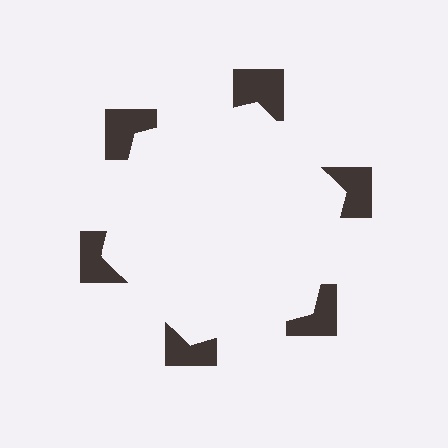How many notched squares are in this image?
There are 6 — one at each vertex of the illusory hexagon.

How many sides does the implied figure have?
6 sides.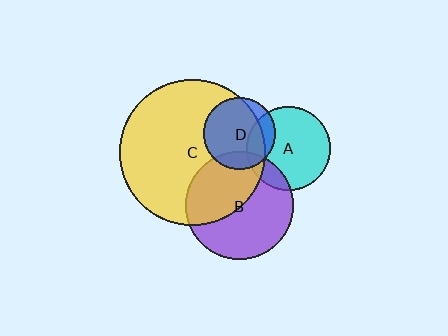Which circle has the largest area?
Circle C (yellow).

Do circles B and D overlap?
Yes.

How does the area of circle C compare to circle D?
Approximately 4.1 times.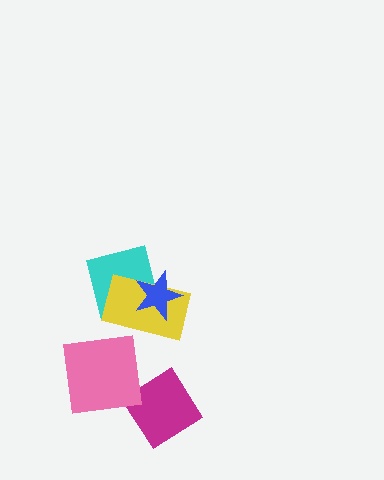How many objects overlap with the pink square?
0 objects overlap with the pink square.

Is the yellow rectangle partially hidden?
Yes, it is partially covered by another shape.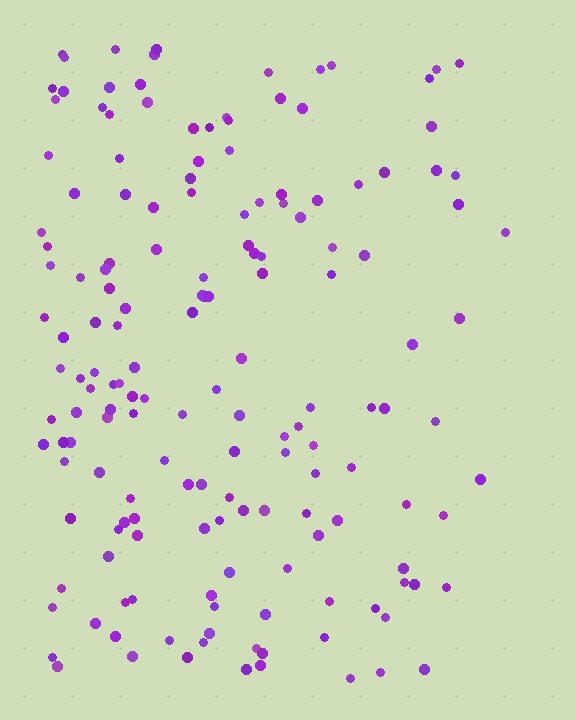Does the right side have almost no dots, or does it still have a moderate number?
Still a moderate number, just noticeably fewer than the left.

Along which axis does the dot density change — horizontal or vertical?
Horizontal.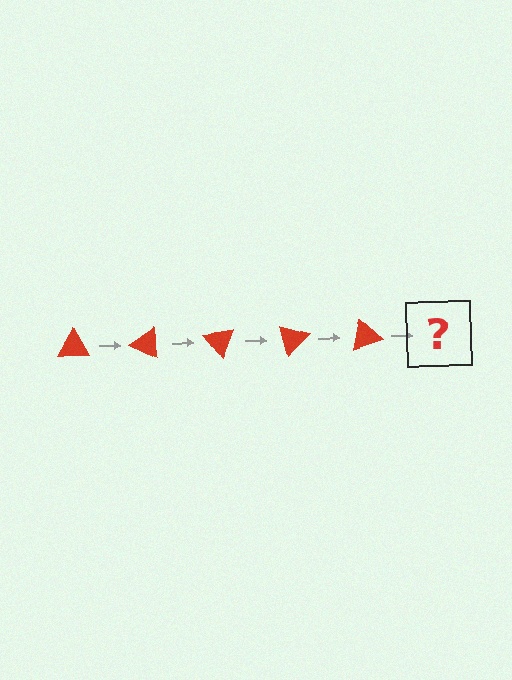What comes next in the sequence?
The next element should be a red triangle rotated 125 degrees.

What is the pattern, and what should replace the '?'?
The pattern is that the triangle rotates 25 degrees each step. The '?' should be a red triangle rotated 125 degrees.